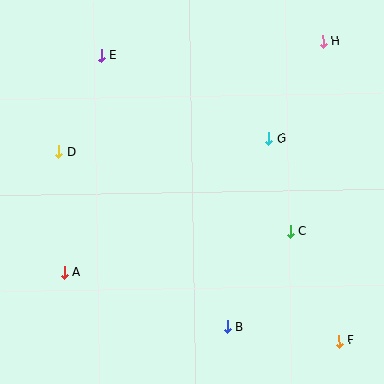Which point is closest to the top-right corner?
Point H is closest to the top-right corner.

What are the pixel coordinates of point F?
Point F is at (339, 341).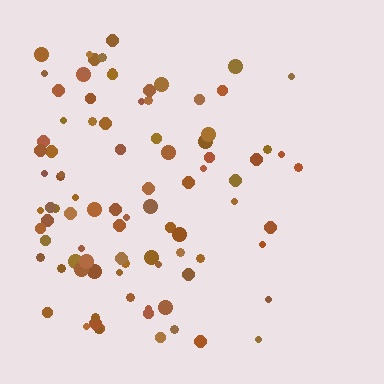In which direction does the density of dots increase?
From right to left, with the left side densest.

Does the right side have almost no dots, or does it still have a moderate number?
Still a moderate number, just noticeably fewer than the left.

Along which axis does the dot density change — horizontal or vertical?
Horizontal.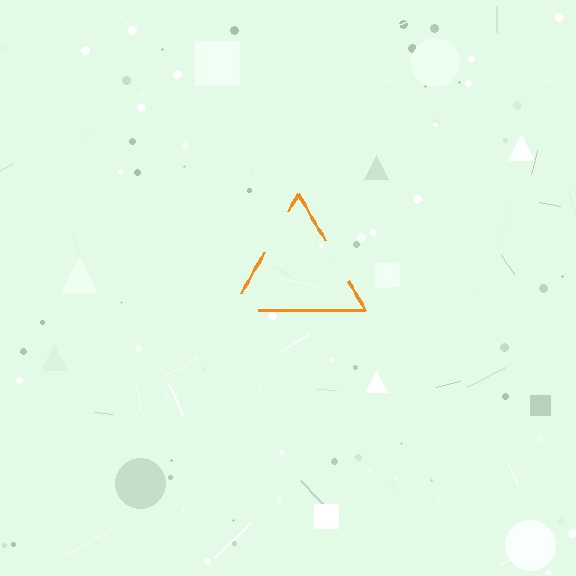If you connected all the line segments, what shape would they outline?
They would outline a triangle.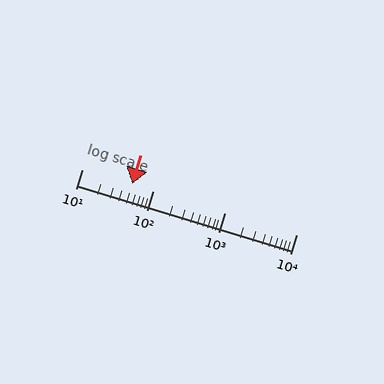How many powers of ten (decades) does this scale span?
The scale spans 3 decades, from 10 to 10000.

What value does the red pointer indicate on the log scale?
The pointer indicates approximately 51.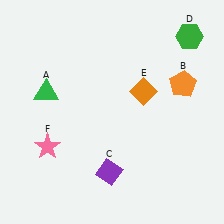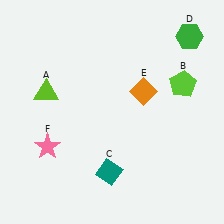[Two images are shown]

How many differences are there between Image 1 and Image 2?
There are 3 differences between the two images.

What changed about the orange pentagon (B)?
In Image 1, B is orange. In Image 2, it changed to lime.